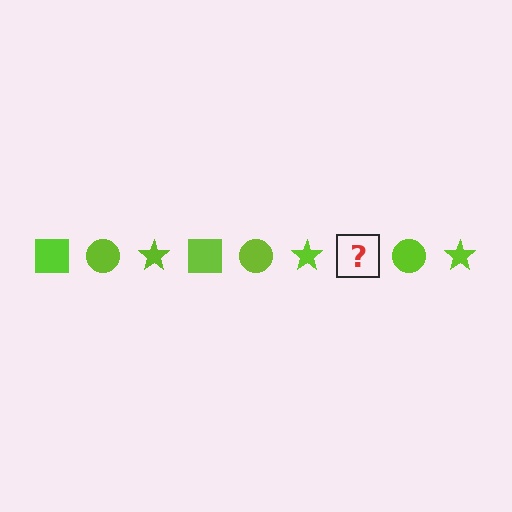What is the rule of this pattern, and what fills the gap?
The rule is that the pattern cycles through square, circle, star shapes in lime. The gap should be filled with a lime square.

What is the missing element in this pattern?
The missing element is a lime square.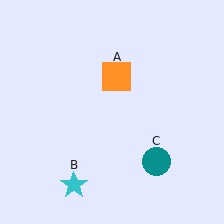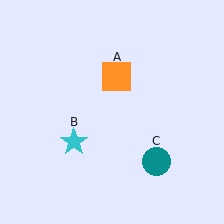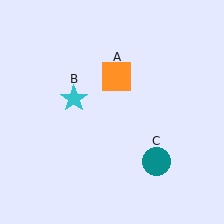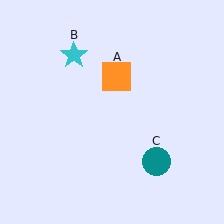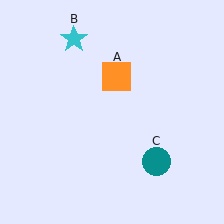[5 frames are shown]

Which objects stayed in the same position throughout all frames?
Orange square (object A) and teal circle (object C) remained stationary.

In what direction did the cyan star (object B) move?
The cyan star (object B) moved up.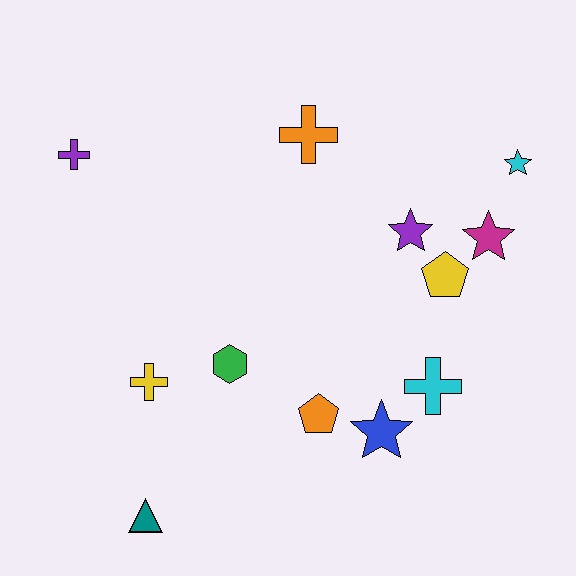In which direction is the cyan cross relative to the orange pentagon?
The cyan cross is to the right of the orange pentagon.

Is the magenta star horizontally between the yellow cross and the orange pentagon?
No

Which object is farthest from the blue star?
The purple cross is farthest from the blue star.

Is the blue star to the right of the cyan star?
No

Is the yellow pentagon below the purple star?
Yes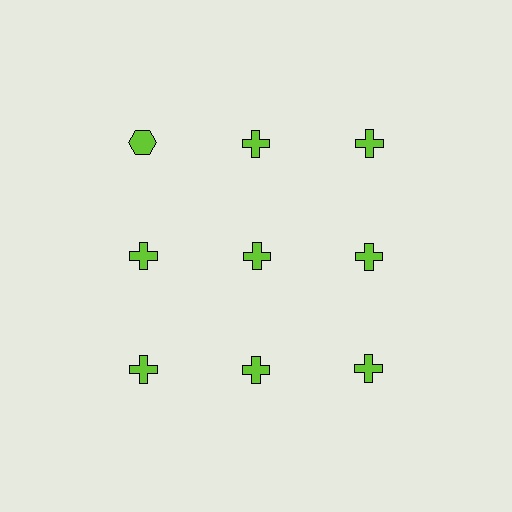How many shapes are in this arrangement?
There are 9 shapes arranged in a grid pattern.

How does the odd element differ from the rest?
It has a different shape: hexagon instead of cross.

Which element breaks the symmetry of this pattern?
The lime hexagon in the top row, leftmost column breaks the symmetry. All other shapes are lime crosses.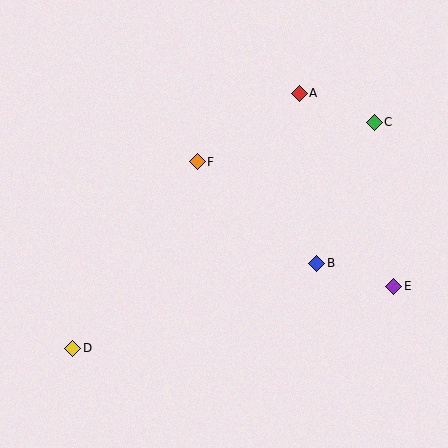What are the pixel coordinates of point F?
Point F is at (197, 162).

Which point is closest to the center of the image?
Point F at (197, 162) is closest to the center.